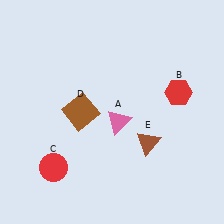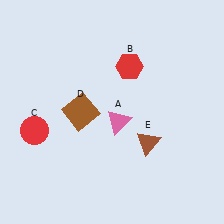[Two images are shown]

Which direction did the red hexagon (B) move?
The red hexagon (B) moved left.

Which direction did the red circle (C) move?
The red circle (C) moved up.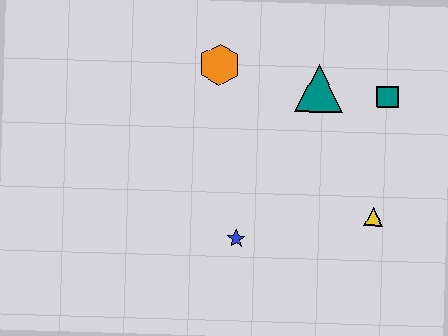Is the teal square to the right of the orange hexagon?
Yes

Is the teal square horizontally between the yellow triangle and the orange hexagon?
No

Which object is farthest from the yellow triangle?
The orange hexagon is farthest from the yellow triangle.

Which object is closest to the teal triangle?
The teal square is closest to the teal triangle.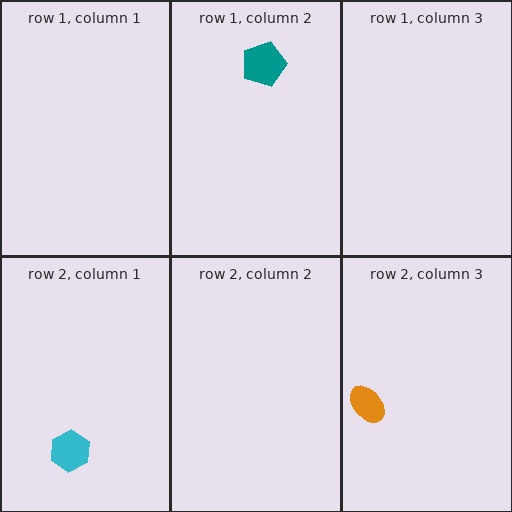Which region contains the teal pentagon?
The row 1, column 2 region.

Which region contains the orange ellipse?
The row 2, column 3 region.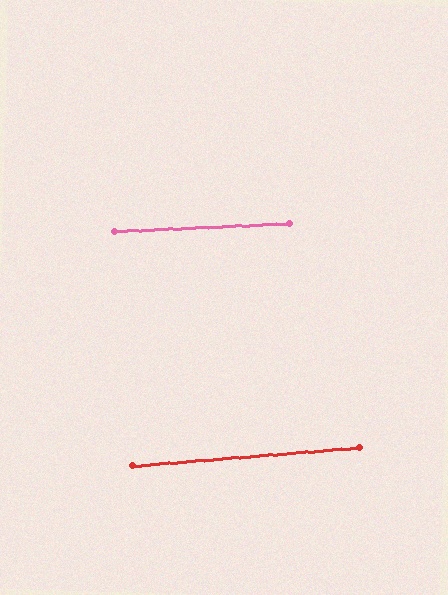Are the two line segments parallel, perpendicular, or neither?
Parallel — their directions differ by only 1.9°.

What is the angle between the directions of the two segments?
Approximately 2 degrees.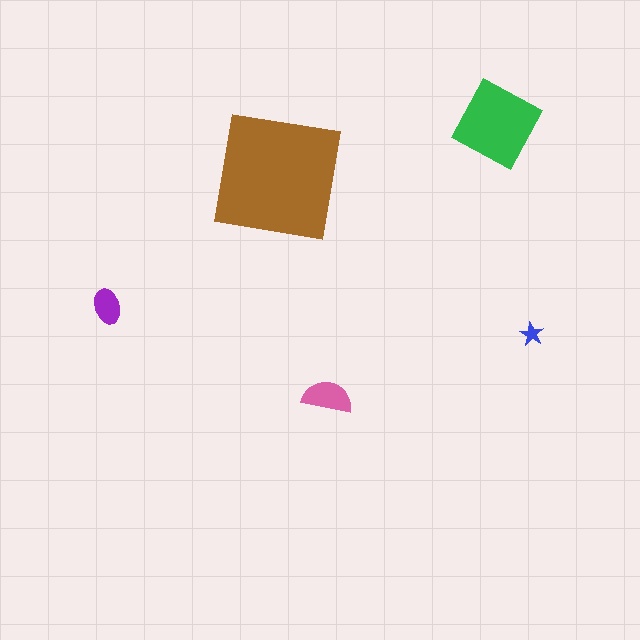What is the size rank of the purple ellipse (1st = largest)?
4th.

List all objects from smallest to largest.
The blue star, the purple ellipse, the pink semicircle, the green diamond, the brown square.